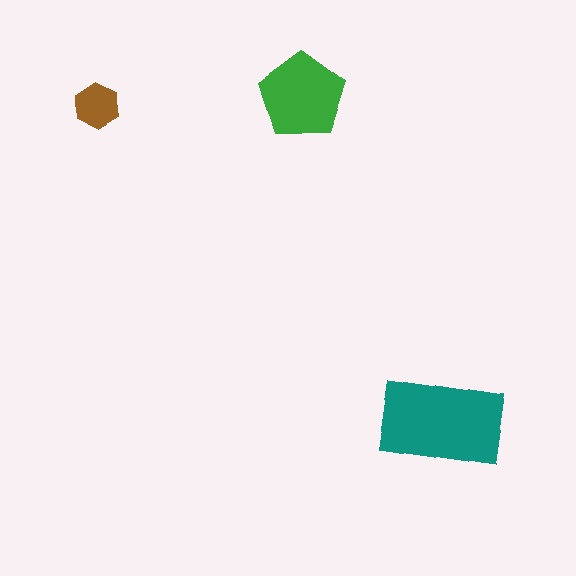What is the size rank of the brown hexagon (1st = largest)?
3rd.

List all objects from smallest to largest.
The brown hexagon, the green pentagon, the teal rectangle.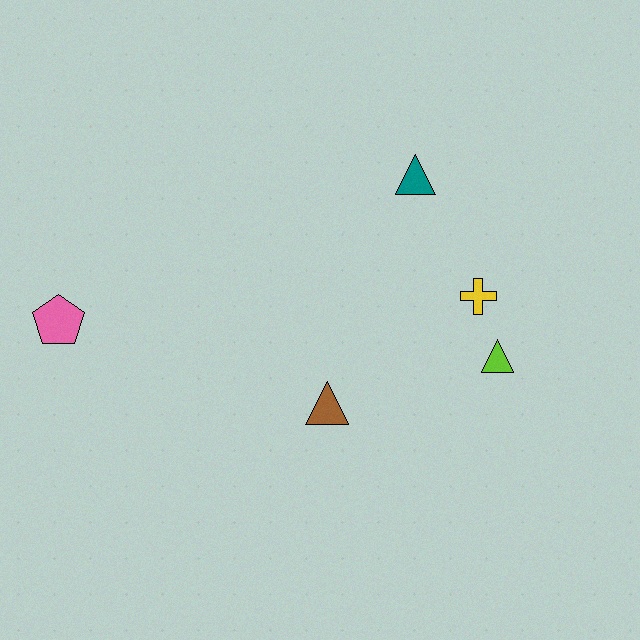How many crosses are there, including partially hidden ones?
There is 1 cross.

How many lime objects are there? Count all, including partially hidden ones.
There is 1 lime object.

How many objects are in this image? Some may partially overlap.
There are 5 objects.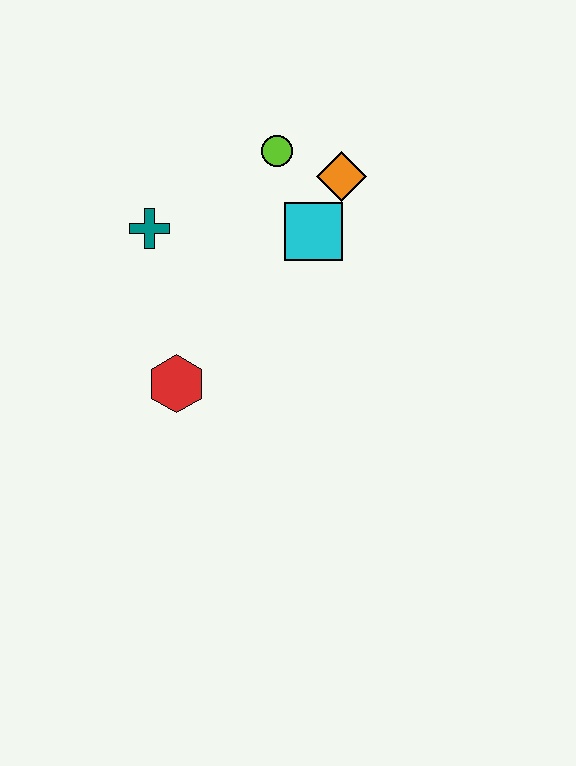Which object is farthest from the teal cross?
The orange diamond is farthest from the teal cross.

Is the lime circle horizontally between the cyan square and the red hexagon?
Yes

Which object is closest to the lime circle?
The orange diamond is closest to the lime circle.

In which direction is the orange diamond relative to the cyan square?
The orange diamond is above the cyan square.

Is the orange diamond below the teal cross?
No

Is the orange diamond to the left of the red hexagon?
No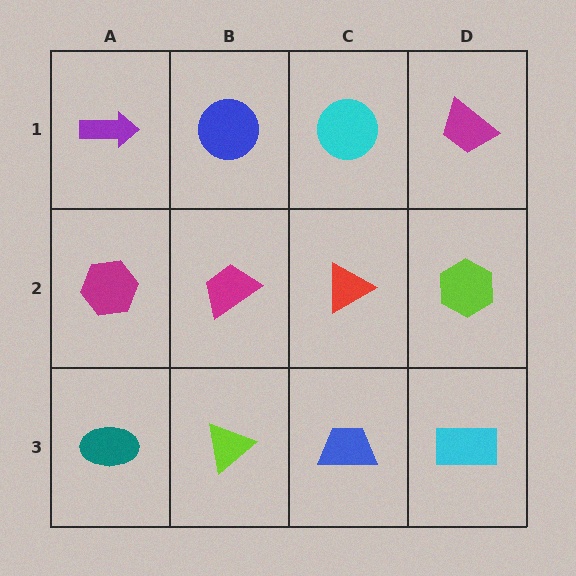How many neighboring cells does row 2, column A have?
3.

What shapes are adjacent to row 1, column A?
A magenta hexagon (row 2, column A), a blue circle (row 1, column B).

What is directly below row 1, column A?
A magenta hexagon.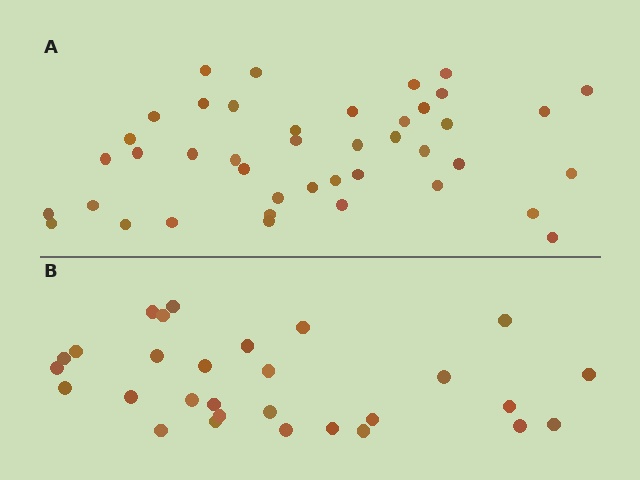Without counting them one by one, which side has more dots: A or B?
Region A (the top region) has more dots.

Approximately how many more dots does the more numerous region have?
Region A has approximately 15 more dots than region B.